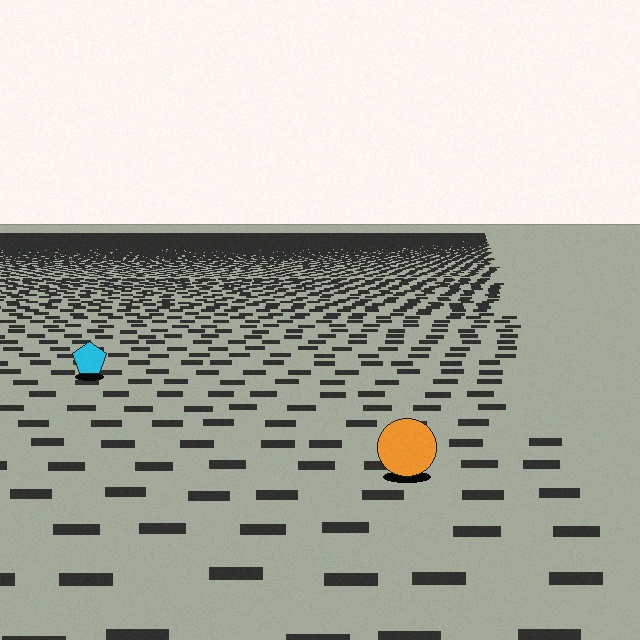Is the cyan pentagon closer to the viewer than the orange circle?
No. The orange circle is closer — you can tell from the texture gradient: the ground texture is coarser near it.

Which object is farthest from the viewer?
The cyan pentagon is farthest from the viewer. It appears smaller and the ground texture around it is denser.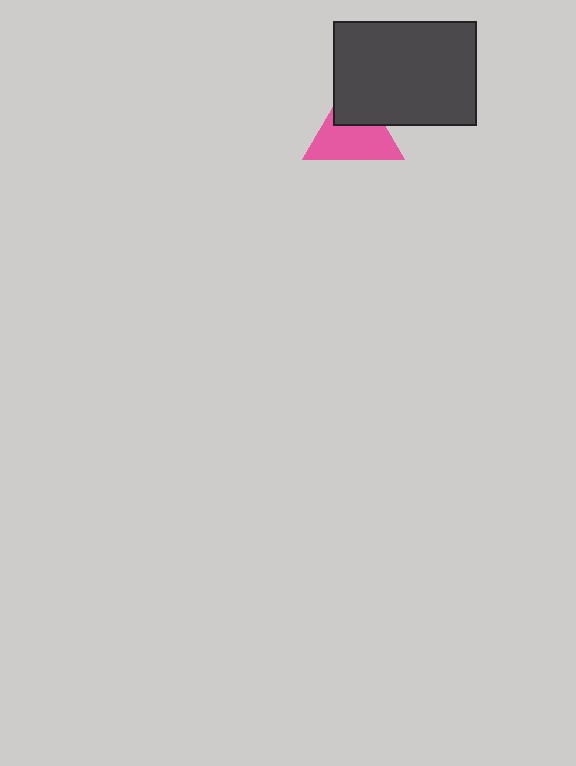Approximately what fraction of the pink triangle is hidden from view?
Roughly 35% of the pink triangle is hidden behind the dark gray rectangle.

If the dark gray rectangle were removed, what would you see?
You would see the complete pink triangle.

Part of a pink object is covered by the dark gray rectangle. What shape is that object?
It is a triangle.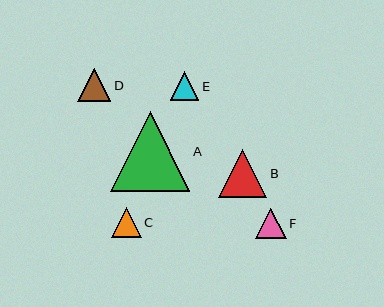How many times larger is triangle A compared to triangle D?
Triangle A is approximately 2.4 times the size of triangle D.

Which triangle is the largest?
Triangle A is the largest with a size of approximately 80 pixels.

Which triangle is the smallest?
Triangle E is the smallest with a size of approximately 29 pixels.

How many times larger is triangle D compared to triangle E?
Triangle D is approximately 1.2 times the size of triangle E.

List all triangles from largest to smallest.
From largest to smallest: A, B, D, C, F, E.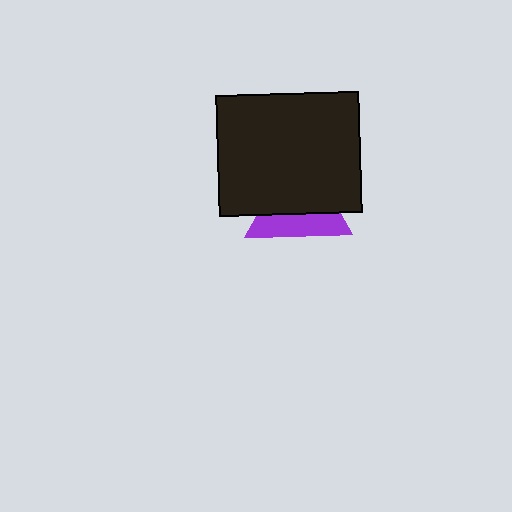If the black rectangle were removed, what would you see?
You would see the complete purple triangle.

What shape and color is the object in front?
The object in front is a black rectangle.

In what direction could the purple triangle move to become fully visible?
The purple triangle could move down. That would shift it out from behind the black rectangle entirely.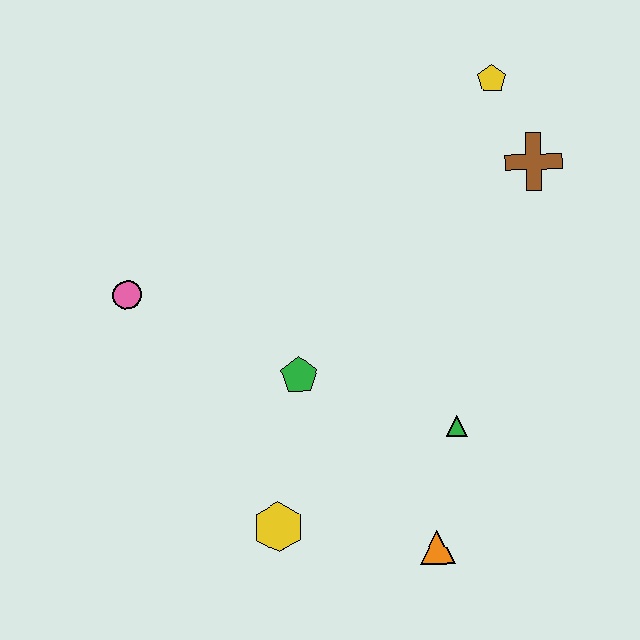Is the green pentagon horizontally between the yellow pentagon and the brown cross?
No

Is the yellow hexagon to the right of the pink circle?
Yes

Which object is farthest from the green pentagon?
The yellow pentagon is farthest from the green pentagon.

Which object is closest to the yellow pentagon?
The brown cross is closest to the yellow pentagon.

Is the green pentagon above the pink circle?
No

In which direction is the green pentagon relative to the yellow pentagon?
The green pentagon is below the yellow pentagon.